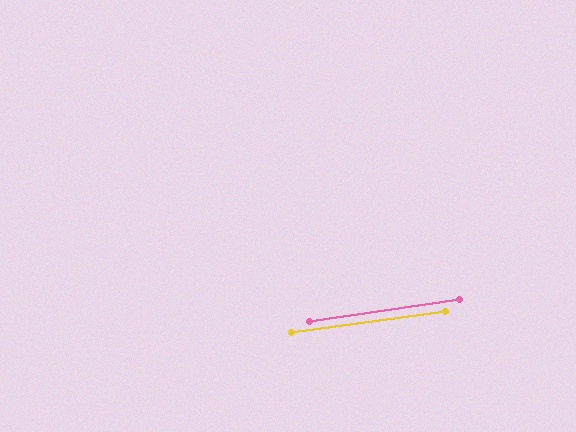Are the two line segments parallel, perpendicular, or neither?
Parallel — their directions differ by only 0.8°.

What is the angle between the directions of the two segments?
Approximately 1 degree.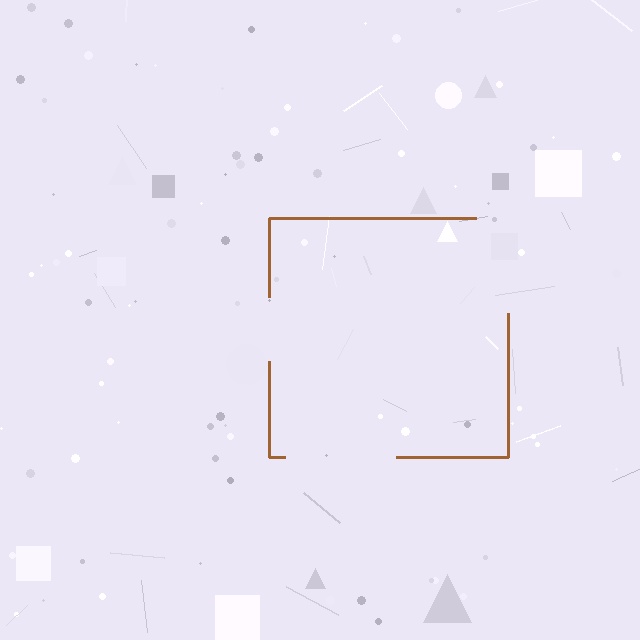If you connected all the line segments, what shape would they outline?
They would outline a square.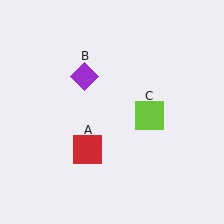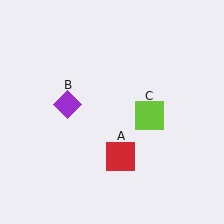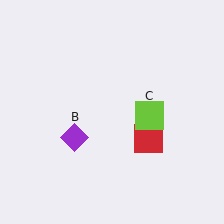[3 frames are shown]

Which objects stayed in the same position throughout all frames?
Lime square (object C) remained stationary.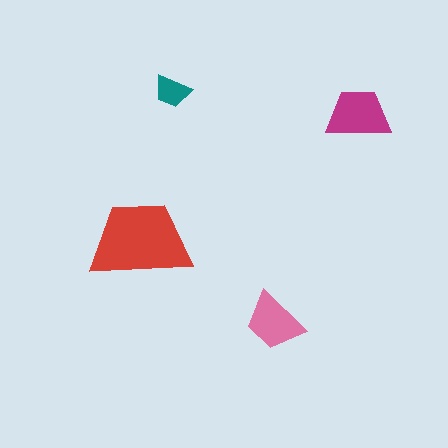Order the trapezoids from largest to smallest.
the red one, the magenta one, the pink one, the teal one.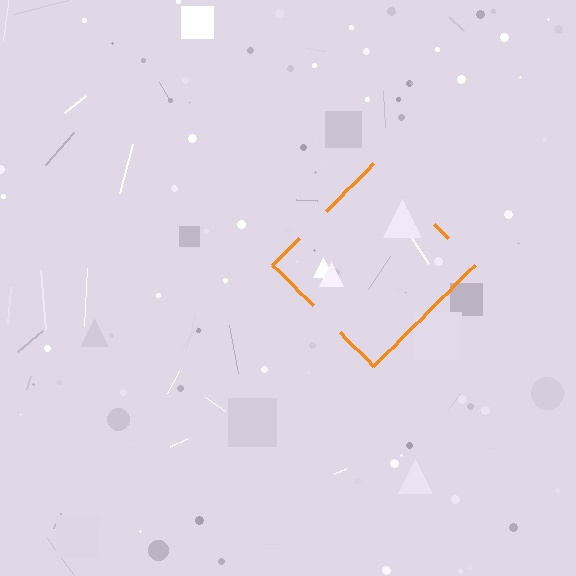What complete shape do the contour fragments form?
The contour fragments form a diamond.